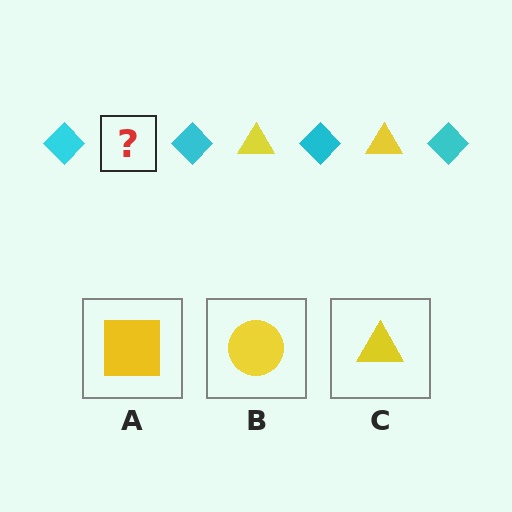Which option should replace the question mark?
Option C.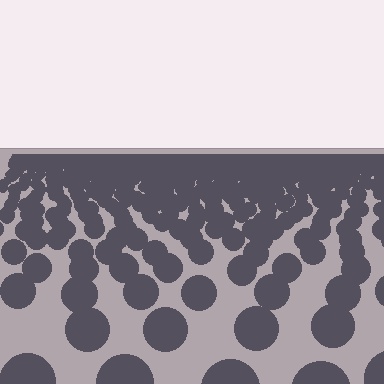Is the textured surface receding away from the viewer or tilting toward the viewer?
The surface is receding away from the viewer. Texture elements get smaller and denser toward the top.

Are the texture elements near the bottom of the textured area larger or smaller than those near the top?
Larger. Near the bottom, elements are closer to the viewer and appear at a bigger on-screen size.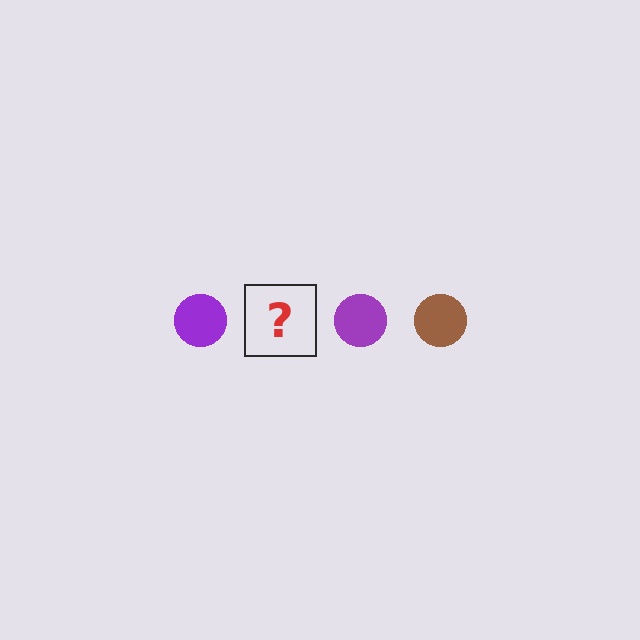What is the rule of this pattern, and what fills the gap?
The rule is that the pattern cycles through purple, brown circles. The gap should be filled with a brown circle.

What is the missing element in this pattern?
The missing element is a brown circle.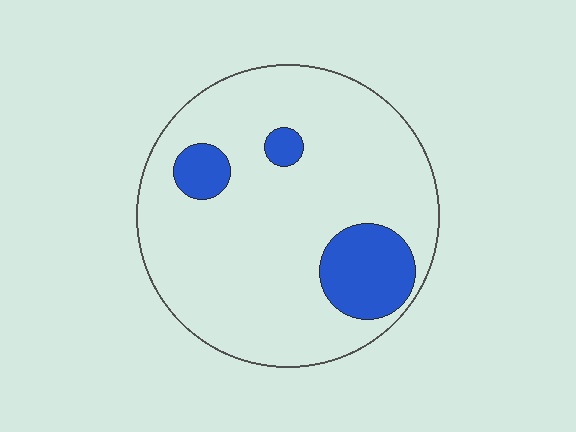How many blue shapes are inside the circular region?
3.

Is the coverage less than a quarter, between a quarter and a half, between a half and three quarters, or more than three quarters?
Less than a quarter.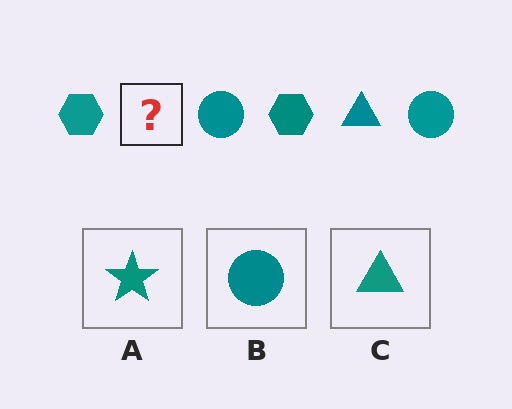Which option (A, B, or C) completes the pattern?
C.